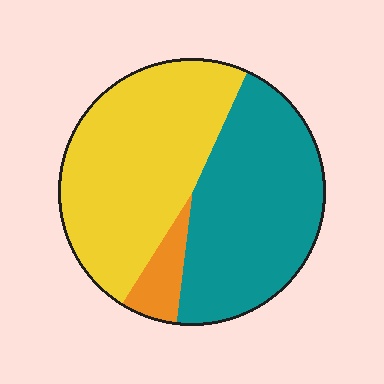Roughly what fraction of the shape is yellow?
Yellow takes up between a quarter and a half of the shape.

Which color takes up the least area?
Orange, at roughly 5%.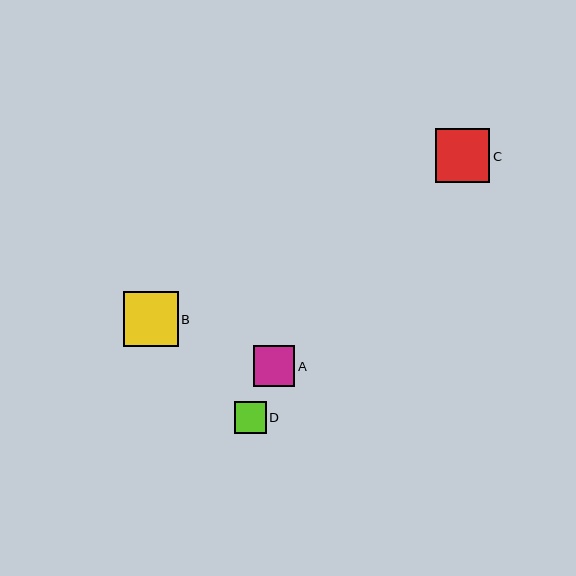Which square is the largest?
Square C is the largest with a size of approximately 55 pixels.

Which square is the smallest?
Square D is the smallest with a size of approximately 31 pixels.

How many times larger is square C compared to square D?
Square C is approximately 1.7 times the size of square D.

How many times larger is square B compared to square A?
Square B is approximately 1.3 times the size of square A.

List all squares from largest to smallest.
From largest to smallest: C, B, A, D.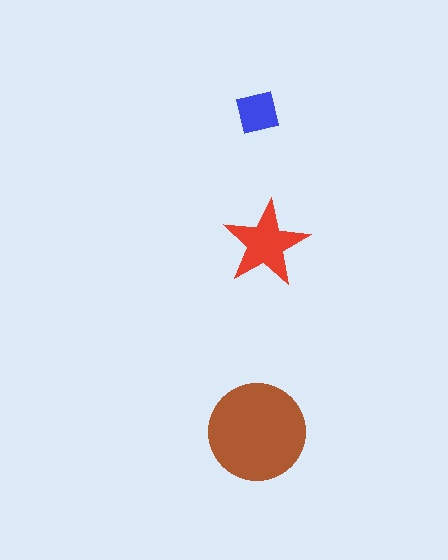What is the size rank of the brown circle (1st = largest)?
1st.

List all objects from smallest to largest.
The blue square, the red star, the brown circle.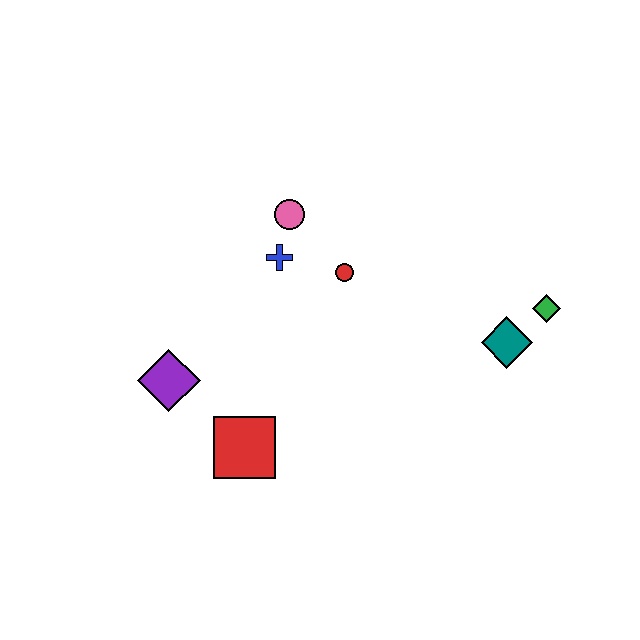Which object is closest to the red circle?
The blue cross is closest to the red circle.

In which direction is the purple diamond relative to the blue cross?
The purple diamond is below the blue cross.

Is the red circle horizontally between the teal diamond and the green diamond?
No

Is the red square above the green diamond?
No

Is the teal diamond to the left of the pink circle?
No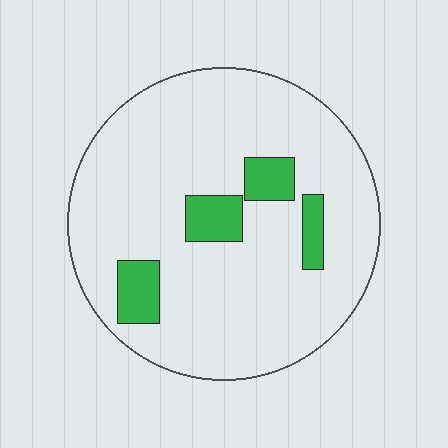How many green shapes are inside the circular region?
4.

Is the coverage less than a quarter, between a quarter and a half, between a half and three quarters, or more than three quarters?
Less than a quarter.